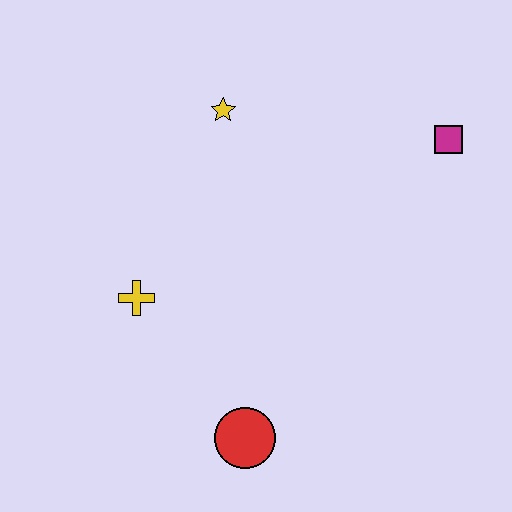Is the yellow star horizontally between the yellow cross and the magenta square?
Yes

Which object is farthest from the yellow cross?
The magenta square is farthest from the yellow cross.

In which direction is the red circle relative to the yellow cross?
The red circle is below the yellow cross.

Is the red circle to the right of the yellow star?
Yes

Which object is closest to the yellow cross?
The red circle is closest to the yellow cross.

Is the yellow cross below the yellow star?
Yes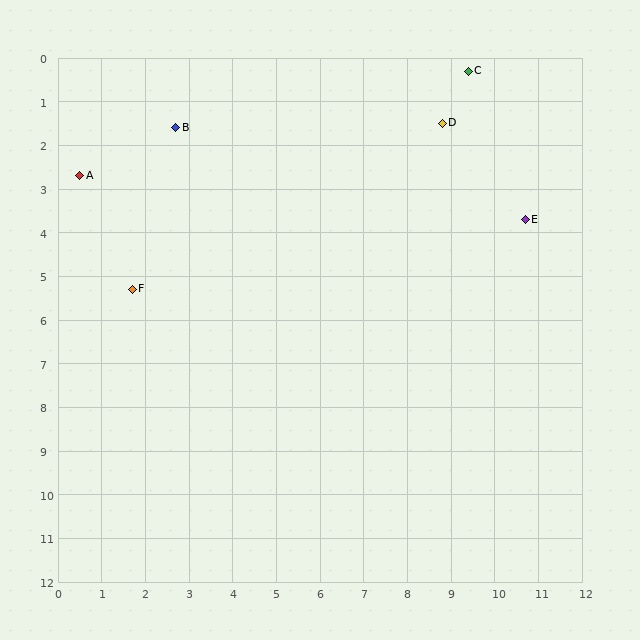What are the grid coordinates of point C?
Point C is at approximately (9.4, 0.3).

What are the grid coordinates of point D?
Point D is at approximately (8.8, 1.5).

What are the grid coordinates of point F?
Point F is at approximately (1.7, 5.3).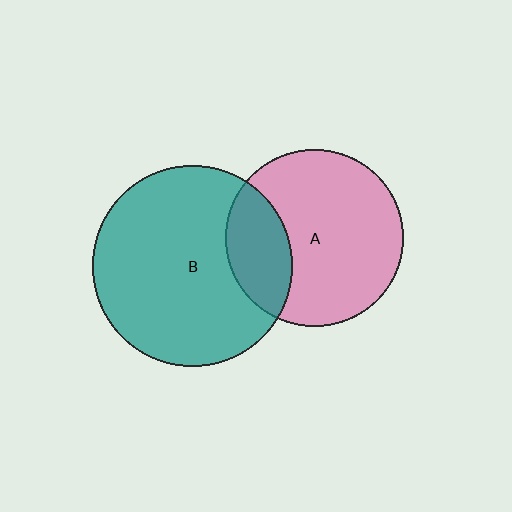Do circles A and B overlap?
Yes.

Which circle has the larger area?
Circle B (teal).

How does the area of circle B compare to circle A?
Approximately 1.3 times.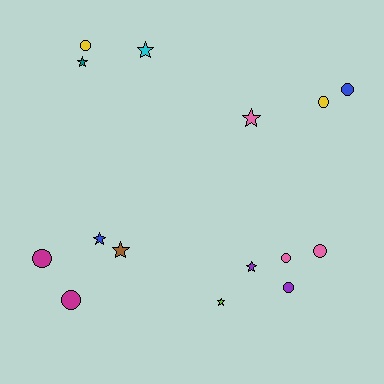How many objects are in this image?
There are 15 objects.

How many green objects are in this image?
There are no green objects.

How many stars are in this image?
There are 7 stars.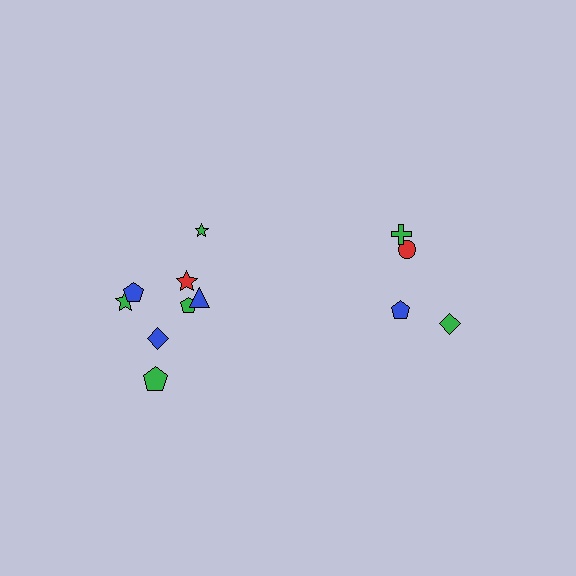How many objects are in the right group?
There are 4 objects.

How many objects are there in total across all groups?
There are 12 objects.